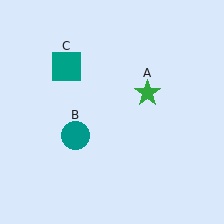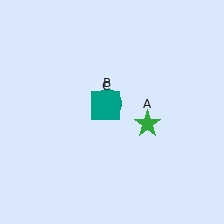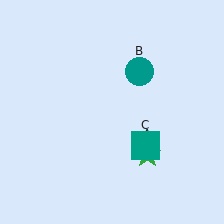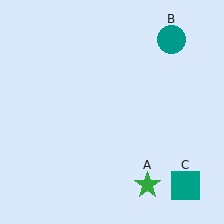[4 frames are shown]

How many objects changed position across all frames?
3 objects changed position: green star (object A), teal circle (object B), teal square (object C).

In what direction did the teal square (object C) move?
The teal square (object C) moved down and to the right.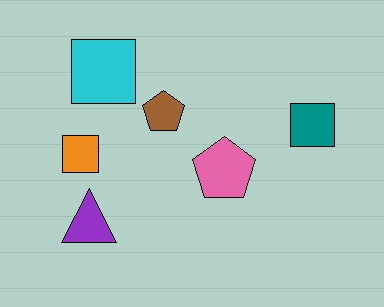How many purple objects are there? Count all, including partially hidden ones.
There is 1 purple object.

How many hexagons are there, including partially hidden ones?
There are no hexagons.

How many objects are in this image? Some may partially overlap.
There are 6 objects.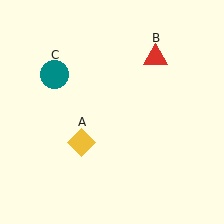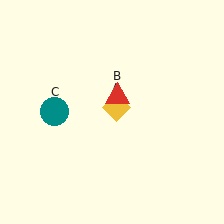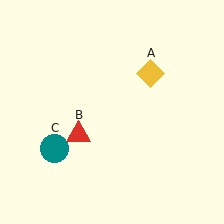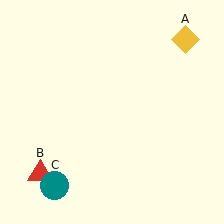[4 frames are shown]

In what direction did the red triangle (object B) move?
The red triangle (object B) moved down and to the left.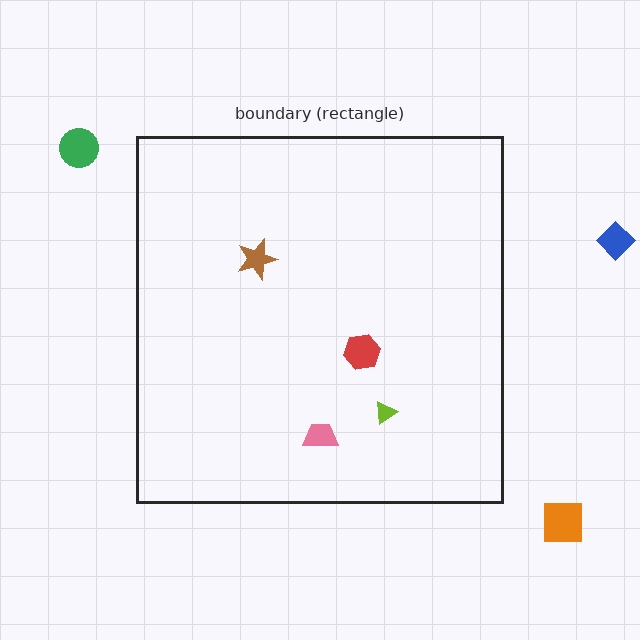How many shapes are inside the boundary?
4 inside, 3 outside.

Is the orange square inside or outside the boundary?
Outside.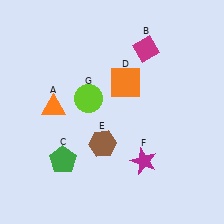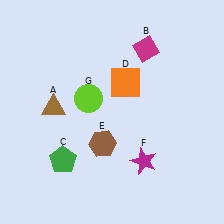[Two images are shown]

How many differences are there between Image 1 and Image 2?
There is 1 difference between the two images.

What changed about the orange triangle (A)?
In Image 1, A is orange. In Image 2, it changed to brown.